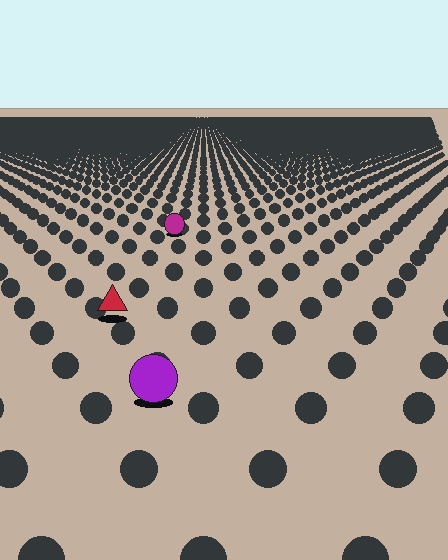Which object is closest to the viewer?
The purple circle is closest. The texture marks near it are larger and more spread out.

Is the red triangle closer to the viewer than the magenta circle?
Yes. The red triangle is closer — you can tell from the texture gradient: the ground texture is coarser near it.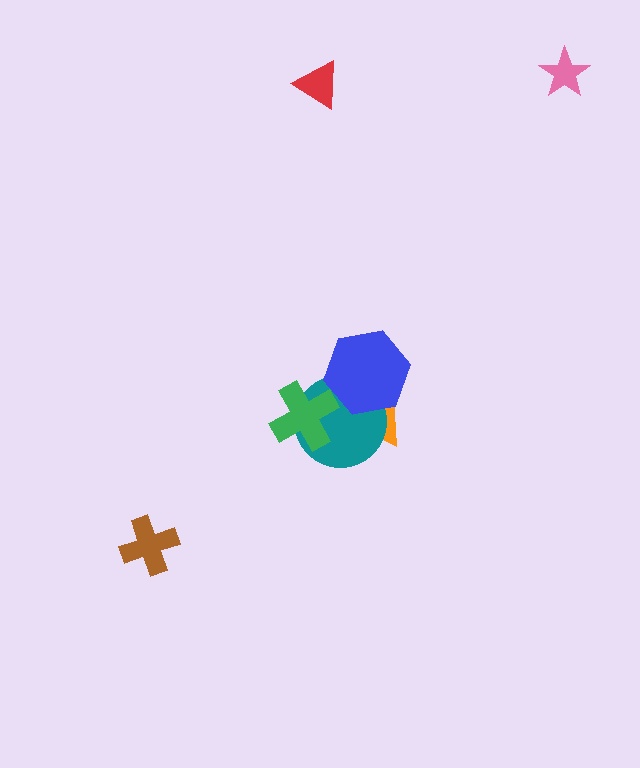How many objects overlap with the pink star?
0 objects overlap with the pink star.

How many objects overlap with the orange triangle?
2 objects overlap with the orange triangle.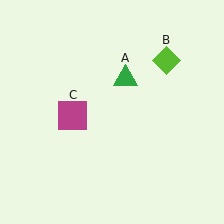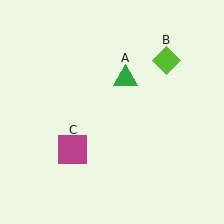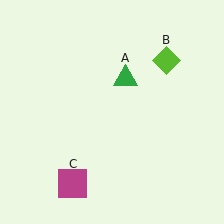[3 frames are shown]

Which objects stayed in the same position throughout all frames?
Green triangle (object A) and lime diamond (object B) remained stationary.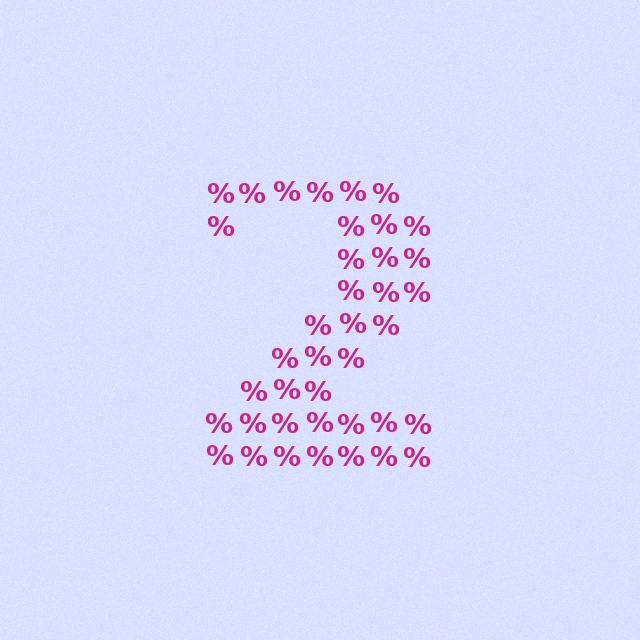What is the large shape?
The large shape is the digit 2.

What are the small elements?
The small elements are percent signs.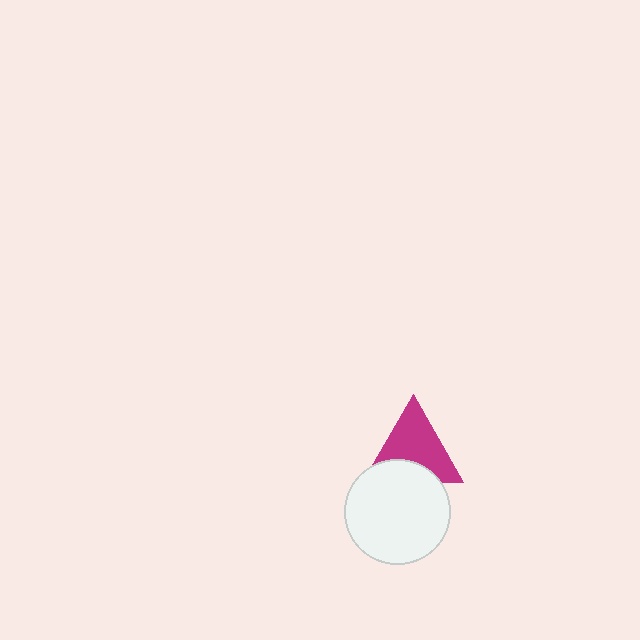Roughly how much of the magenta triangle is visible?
Most of it is visible (roughly 69%).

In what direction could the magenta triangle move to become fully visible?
The magenta triangle could move up. That would shift it out from behind the white circle entirely.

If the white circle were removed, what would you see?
You would see the complete magenta triangle.